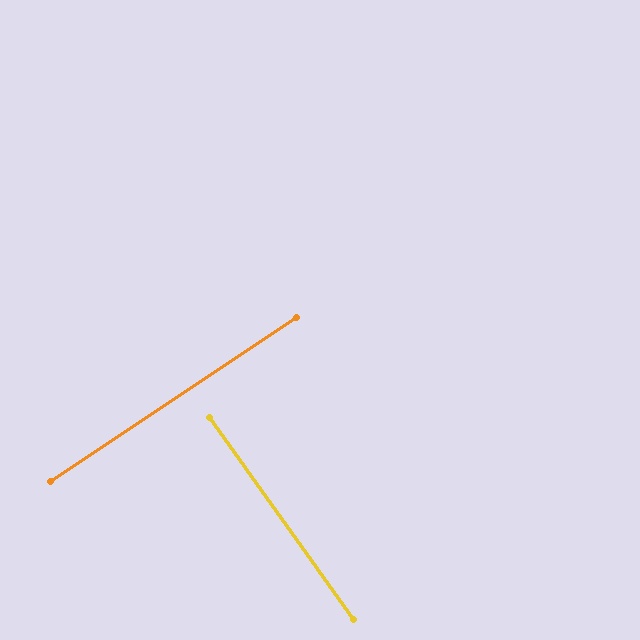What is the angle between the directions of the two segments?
Approximately 88 degrees.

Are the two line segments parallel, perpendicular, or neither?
Perpendicular — they meet at approximately 88°.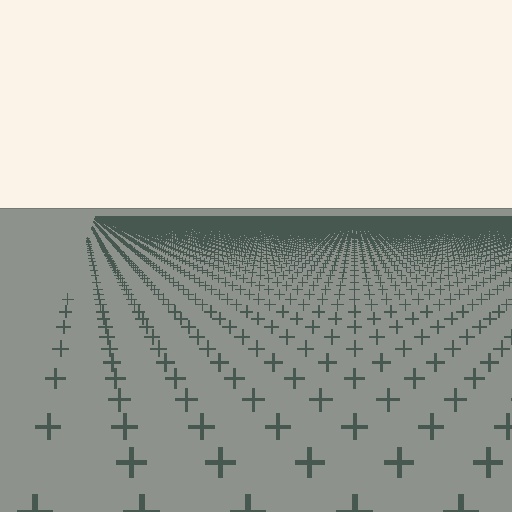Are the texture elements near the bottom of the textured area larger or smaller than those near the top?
Larger. Near the bottom, elements are closer to the viewer and appear at a bigger on-screen size.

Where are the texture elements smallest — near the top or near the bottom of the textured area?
Near the top.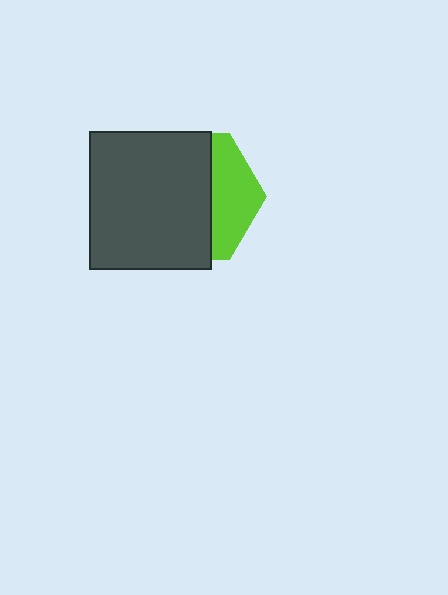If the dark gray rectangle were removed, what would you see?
You would see the complete lime hexagon.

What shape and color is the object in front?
The object in front is a dark gray rectangle.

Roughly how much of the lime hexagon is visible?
A small part of it is visible (roughly 34%).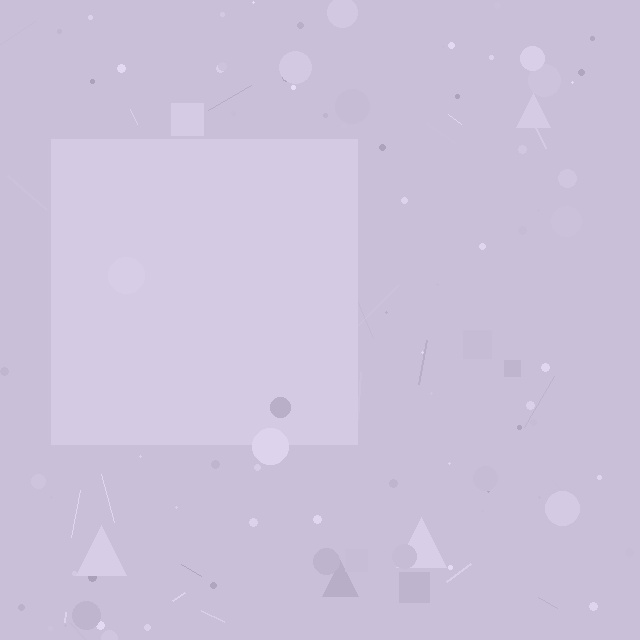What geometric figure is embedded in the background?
A square is embedded in the background.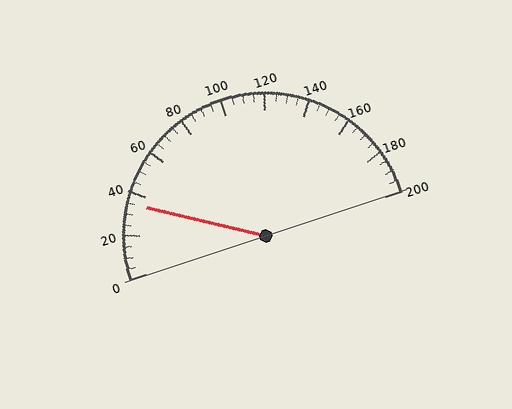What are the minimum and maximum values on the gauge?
The gauge ranges from 0 to 200.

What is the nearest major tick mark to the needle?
The nearest major tick mark is 40.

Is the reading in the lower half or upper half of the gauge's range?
The reading is in the lower half of the range (0 to 200).